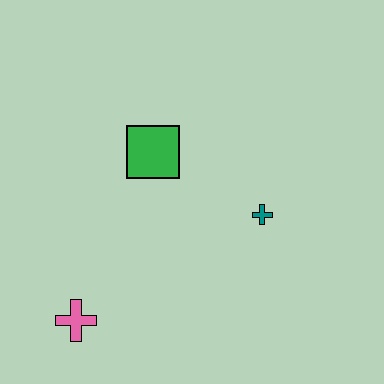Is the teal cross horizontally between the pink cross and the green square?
No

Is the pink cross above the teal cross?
No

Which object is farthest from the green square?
The pink cross is farthest from the green square.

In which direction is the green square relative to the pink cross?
The green square is above the pink cross.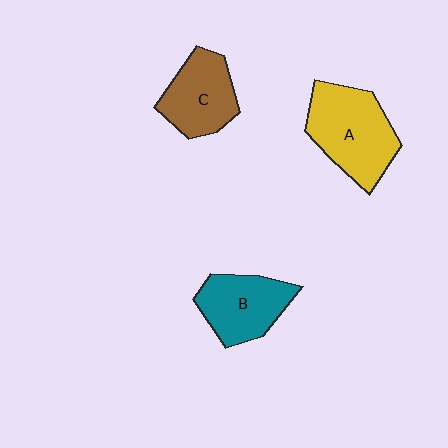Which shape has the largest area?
Shape A (yellow).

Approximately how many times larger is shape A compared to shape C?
Approximately 1.3 times.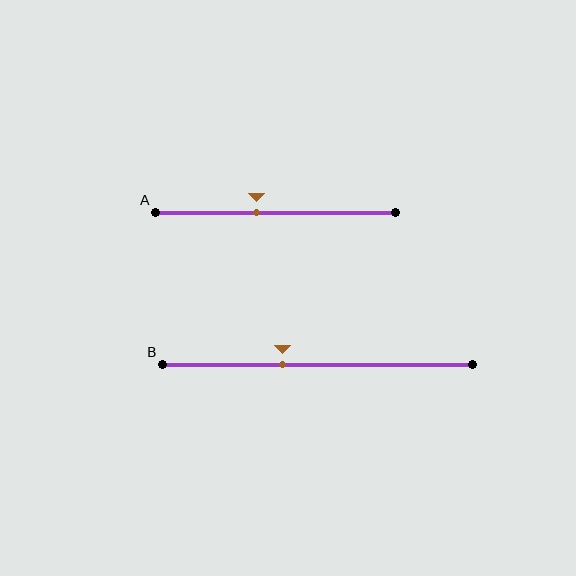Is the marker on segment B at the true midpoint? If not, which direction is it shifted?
No, the marker on segment B is shifted to the left by about 11% of the segment length.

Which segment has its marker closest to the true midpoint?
Segment A has its marker closest to the true midpoint.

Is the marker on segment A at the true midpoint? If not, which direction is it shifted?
No, the marker on segment A is shifted to the left by about 8% of the segment length.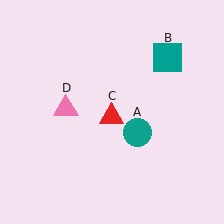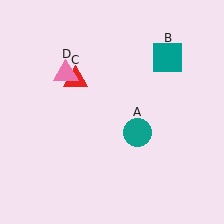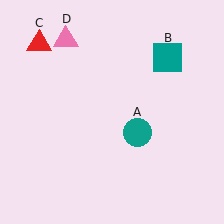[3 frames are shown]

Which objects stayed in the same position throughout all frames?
Teal circle (object A) and teal square (object B) remained stationary.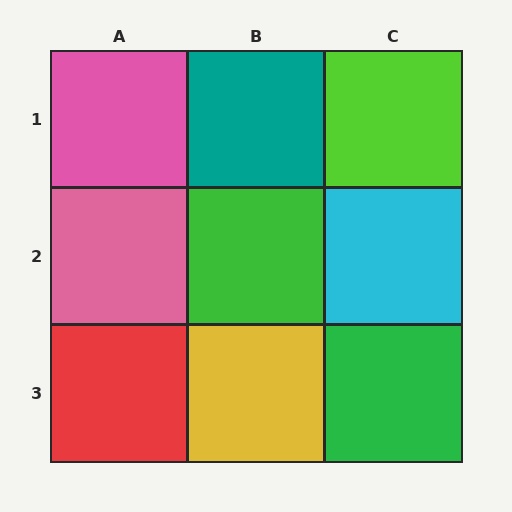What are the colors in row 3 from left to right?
Red, yellow, green.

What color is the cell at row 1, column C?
Lime.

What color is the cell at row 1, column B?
Teal.